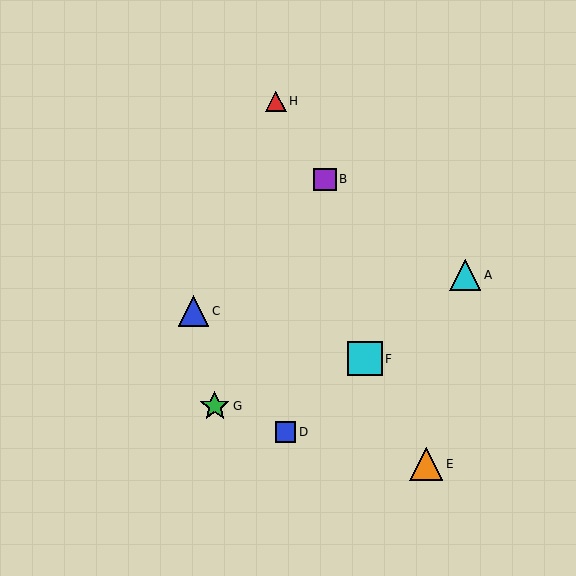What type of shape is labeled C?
Shape C is a blue triangle.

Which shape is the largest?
The cyan square (labeled F) is the largest.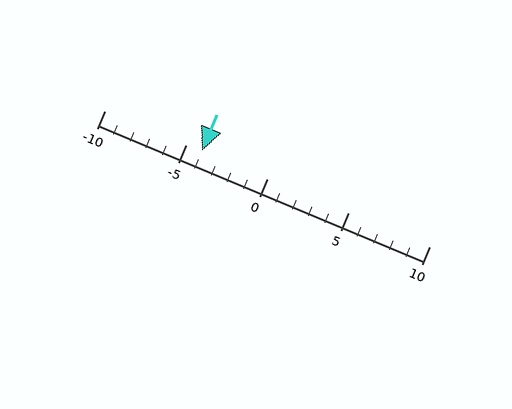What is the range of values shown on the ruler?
The ruler shows values from -10 to 10.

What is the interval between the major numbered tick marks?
The major tick marks are spaced 5 units apart.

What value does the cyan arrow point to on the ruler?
The cyan arrow points to approximately -4.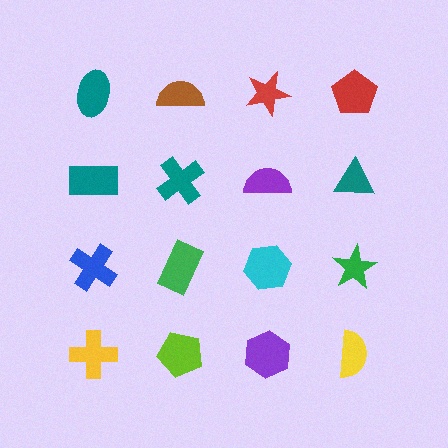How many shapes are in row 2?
4 shapes.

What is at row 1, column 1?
A teal ellipse.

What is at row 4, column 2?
A lime pentagon.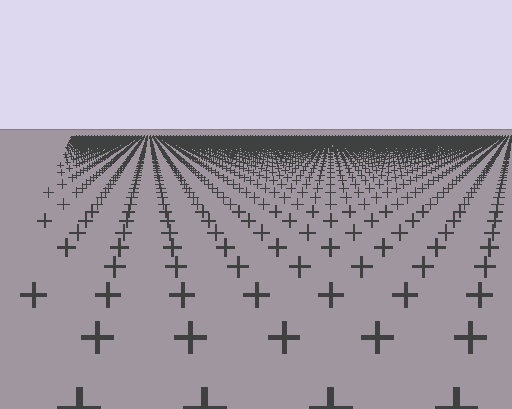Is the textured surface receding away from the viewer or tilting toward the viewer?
The surface is receding away from the viewer. Texture elements get smaller and denser toward the top.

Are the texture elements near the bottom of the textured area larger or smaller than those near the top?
Larger. Near the bottom, elements are closer to the viewer and appear at a bigger on-screen size.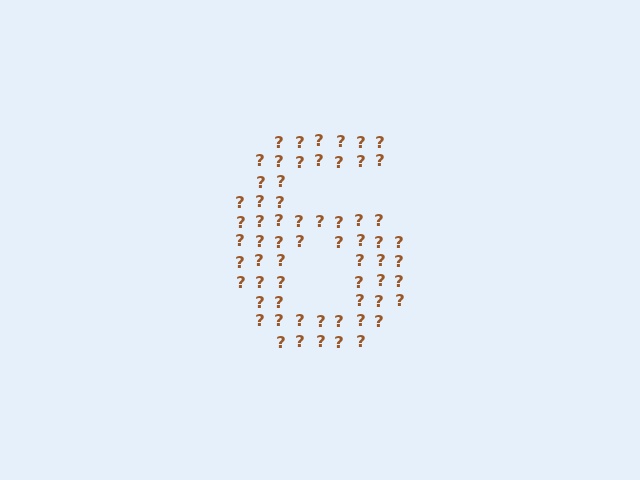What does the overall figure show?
The overall figure shows the digit 6.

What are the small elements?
The small elements are question marks.